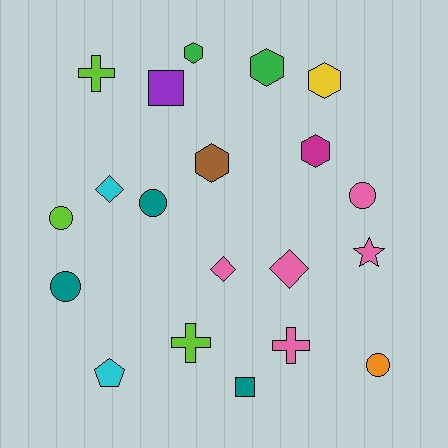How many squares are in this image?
There are 2 squares.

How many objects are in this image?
There are 20 objects.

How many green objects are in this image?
There are 2 green objects.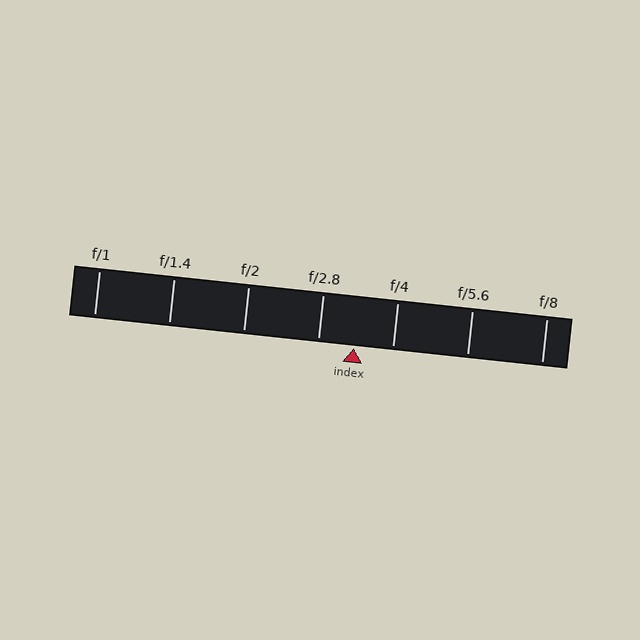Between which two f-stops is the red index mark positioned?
The index mark is between f/2.8 and f/4.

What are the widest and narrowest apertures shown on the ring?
The widest aperture shown is f/1 and the narrowest is f/8.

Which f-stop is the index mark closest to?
The index mark is closest to f/2.8.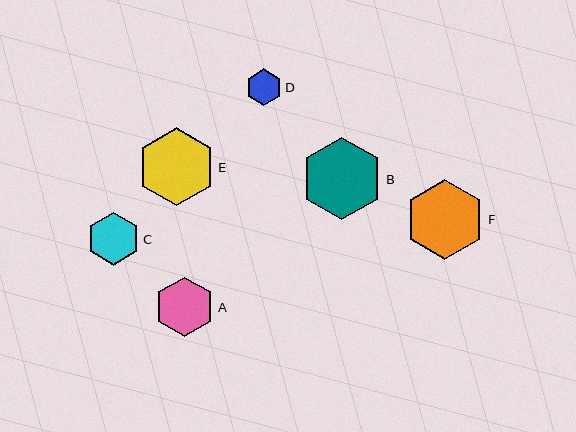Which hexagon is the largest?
Hexagon B is the largest with a size of approximately 83 pixels.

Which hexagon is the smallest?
Hexagon D is the smallest with a size of approximately 36 pixels.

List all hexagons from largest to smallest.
From largest to smallest: B, F, E, A, C, D.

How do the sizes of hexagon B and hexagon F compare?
Hexagon B and hexagon F are approximately the same size.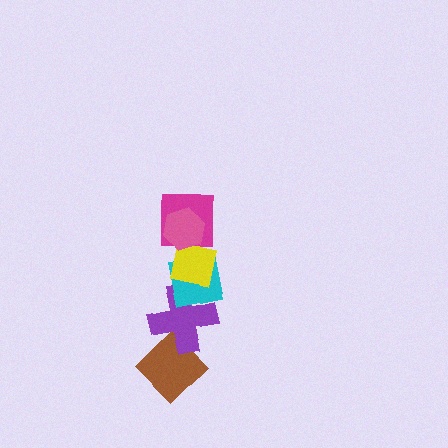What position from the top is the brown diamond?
The brown diamond is 6th from the top.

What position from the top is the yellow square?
The yellow square is 3rd from the top.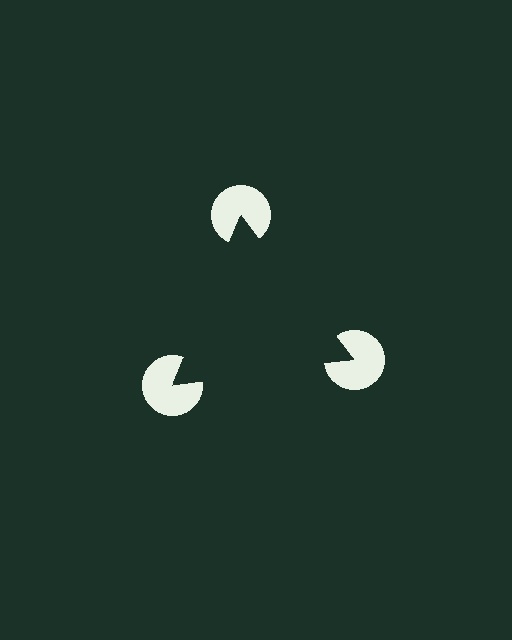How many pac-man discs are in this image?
There are 3 — one at each vertex of the illusory triangle.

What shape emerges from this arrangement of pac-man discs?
An illusory triangle — its edges are inferred from the aligned wedge cuts in the pac-man discs, not physically drawn.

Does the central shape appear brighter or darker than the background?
It typically appears slightly darker than the background, even though no actual brightness change is drawn.